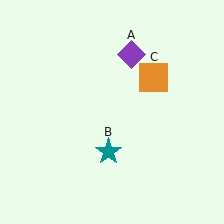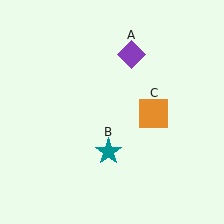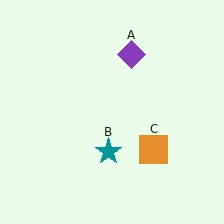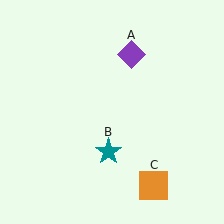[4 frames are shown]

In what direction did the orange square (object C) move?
The orange square (object C) moved down.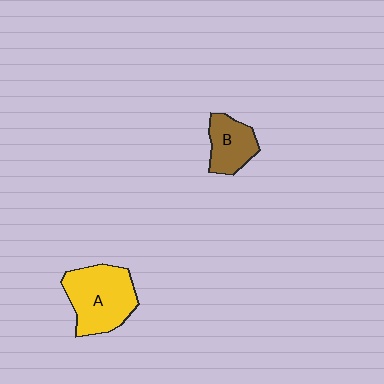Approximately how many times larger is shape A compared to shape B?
Approximately 1.7 times.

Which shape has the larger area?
Shape A (yellow).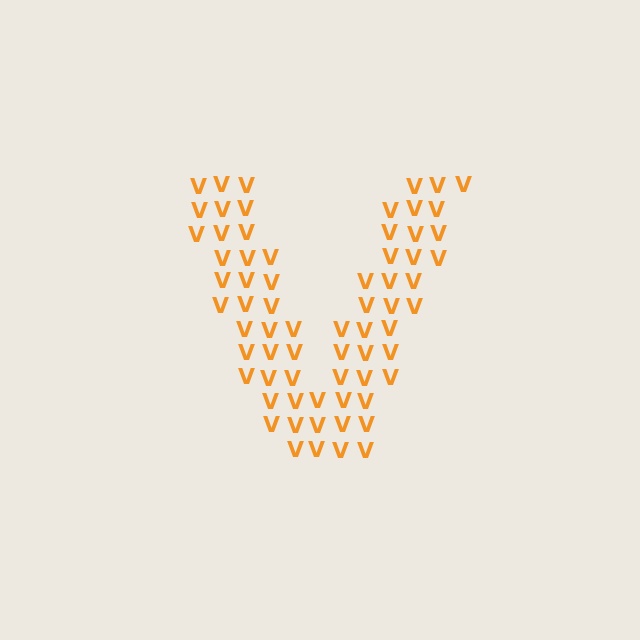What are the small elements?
The small elements are letter V's.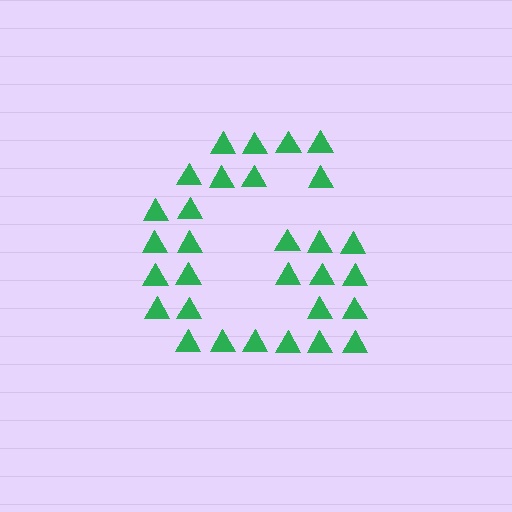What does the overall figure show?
The overall figure shows the letter G.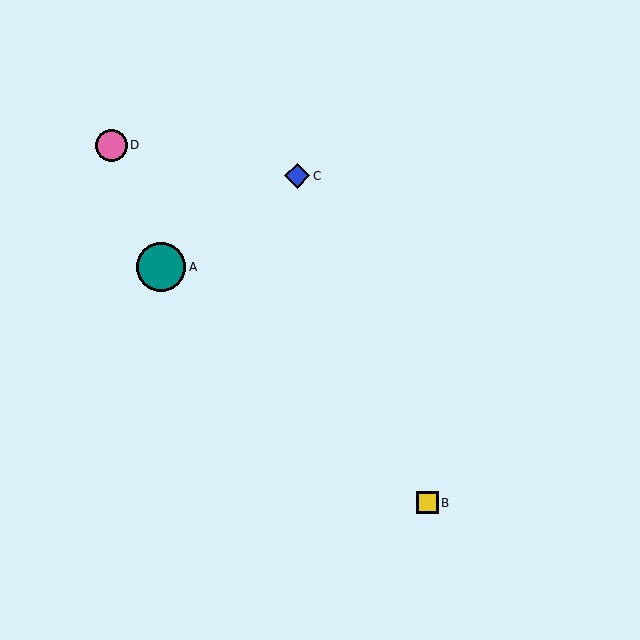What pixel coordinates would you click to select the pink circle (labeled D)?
Click at (111, 145) to select the pink circle D.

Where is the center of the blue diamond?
The center of the blue diamond is at (297, 176).